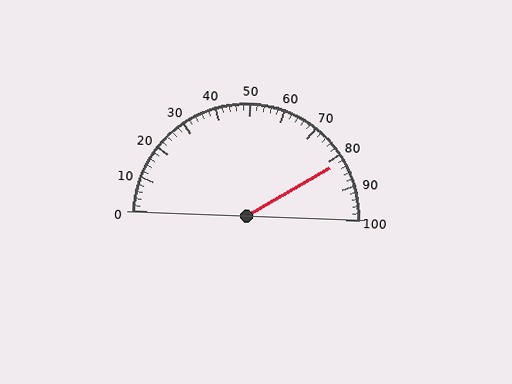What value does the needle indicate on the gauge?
The needle indicates approximately 82.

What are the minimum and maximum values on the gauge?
The gauge ranges from 0 to 100.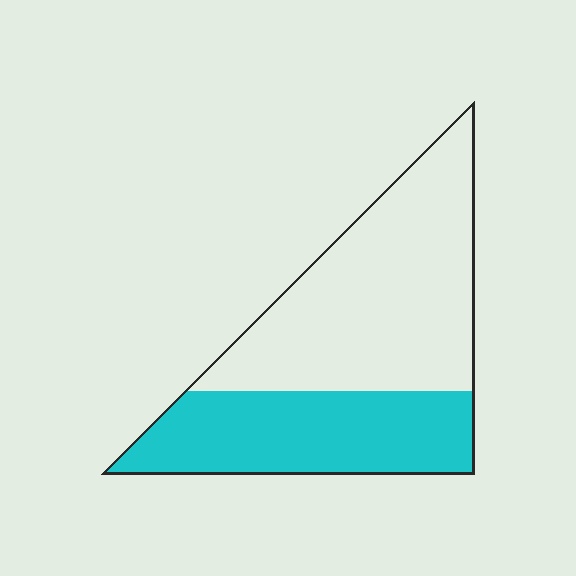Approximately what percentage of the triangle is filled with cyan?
Approximately 40%.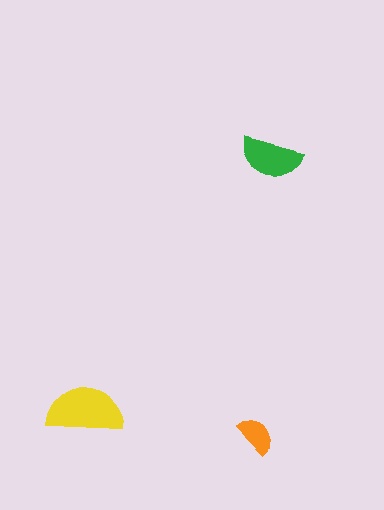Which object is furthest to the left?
The yellow semicircle is leftmost.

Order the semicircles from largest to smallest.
the yellow one, the green one, the orange one.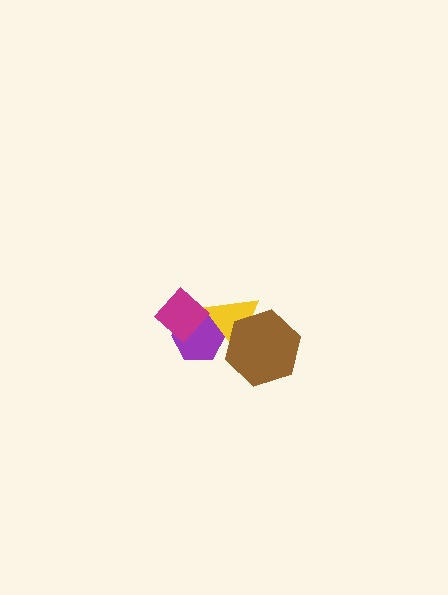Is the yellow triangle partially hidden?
Yes, it is partially covered by another shape.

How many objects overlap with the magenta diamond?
2 objects overlap with the magenta diamond.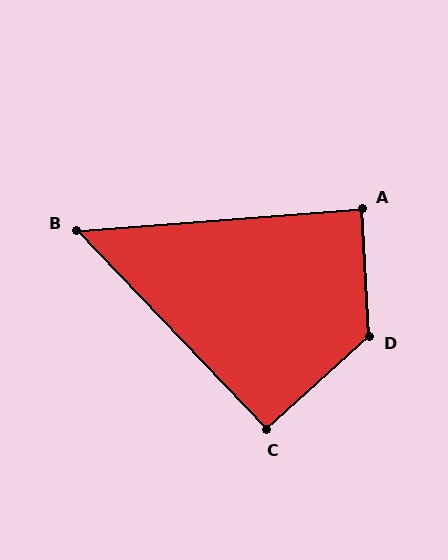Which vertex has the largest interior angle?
D, at approximately 129 degrees.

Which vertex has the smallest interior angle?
B, at approximately 51 degrees.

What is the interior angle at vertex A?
Approximately 89 degrees (approximately right).